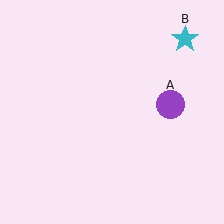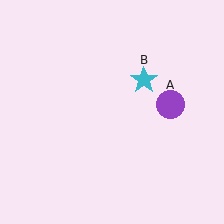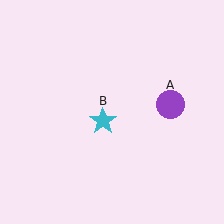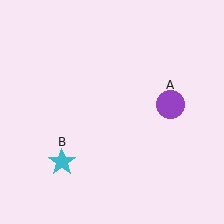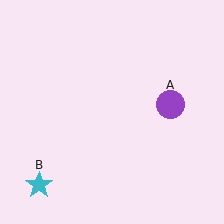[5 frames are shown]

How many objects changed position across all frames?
1 object changed position: cyan star (object B).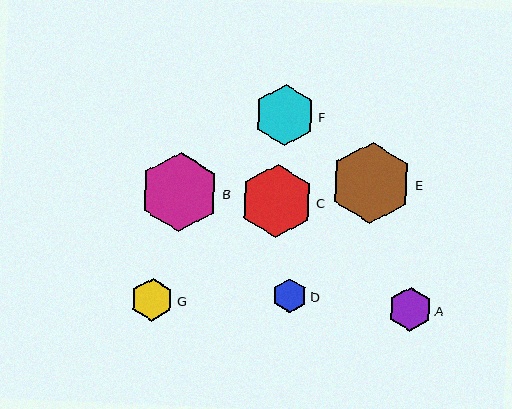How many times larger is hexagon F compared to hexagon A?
Hexagon F is approximately 1.4 times the size of hexagon A.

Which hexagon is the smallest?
Hexagon D is the smallest with a size of approximately 35 pixels.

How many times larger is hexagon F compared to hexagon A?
Hexagon F is approximately 1.4 times the size of hexagon A.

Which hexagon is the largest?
Hexagon E is the largest with a size of approximately 82 pixels.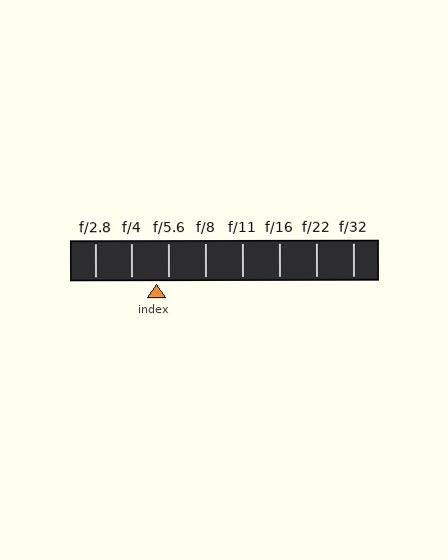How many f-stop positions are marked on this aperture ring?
There are 8 f-stop positions marked.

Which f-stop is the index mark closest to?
The index mark is closest to f/5.6.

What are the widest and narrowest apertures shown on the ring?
The widest aperture shown is f/2.8 and the narrowest is f/32.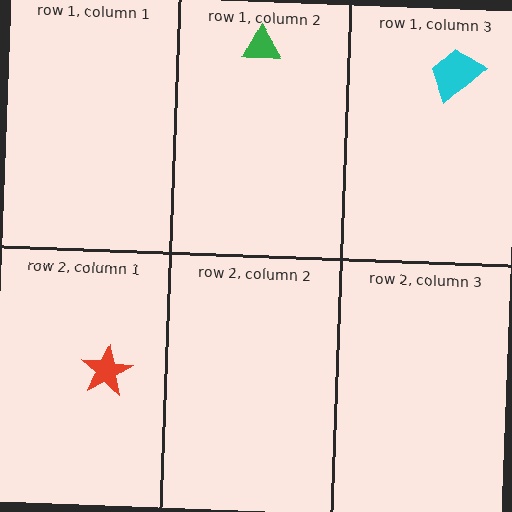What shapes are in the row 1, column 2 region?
The green triangle.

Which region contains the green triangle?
The row 1, column 2 region.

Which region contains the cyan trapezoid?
The row 1, column 3 region.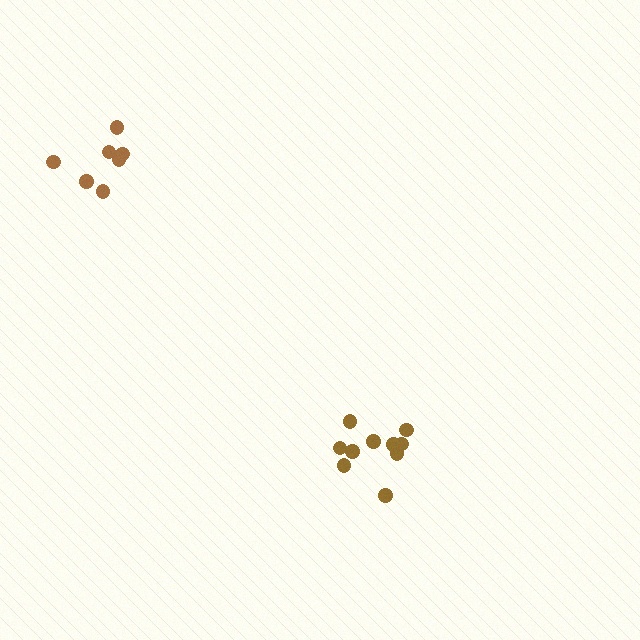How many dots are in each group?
Group 1: 7 dots, Group 2: 10 dots (17 total).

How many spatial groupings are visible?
There are 2 spatial groupings.